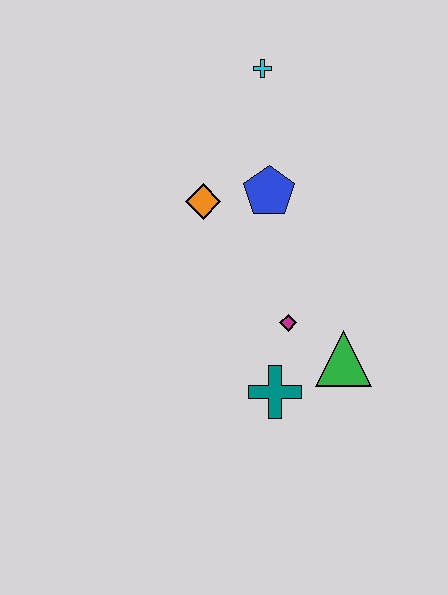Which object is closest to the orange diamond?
The blue pentagon is closest to the orange diamond.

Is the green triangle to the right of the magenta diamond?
Yes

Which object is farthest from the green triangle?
The cyan cross is farthest from the green triangle.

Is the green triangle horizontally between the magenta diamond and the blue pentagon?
No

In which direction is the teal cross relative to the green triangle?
The teal cross is to the left of the green triangle.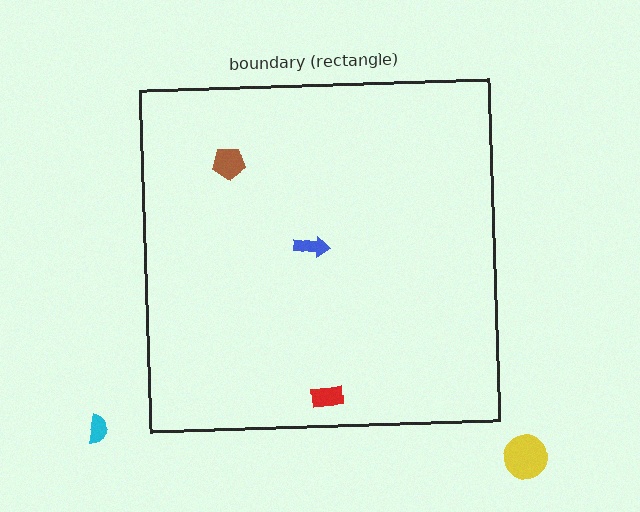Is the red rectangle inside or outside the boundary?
Inside.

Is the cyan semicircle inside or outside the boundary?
Outside.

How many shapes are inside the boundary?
3 inside, 2 outside.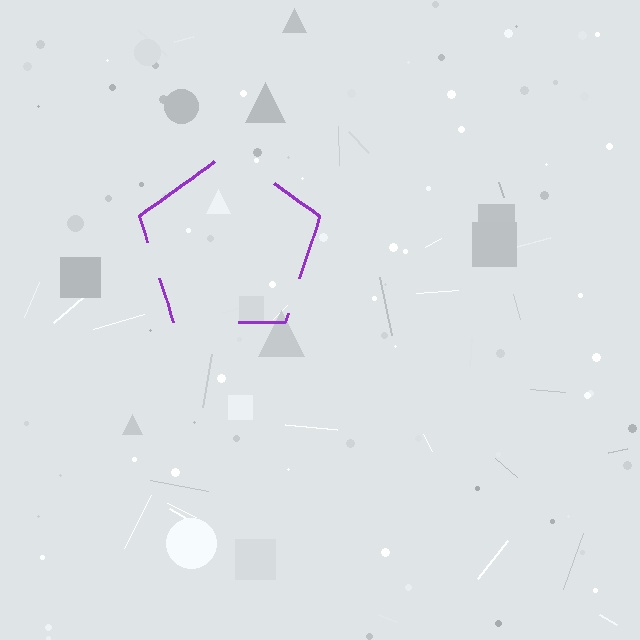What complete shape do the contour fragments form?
The contour fragments form a pentagon.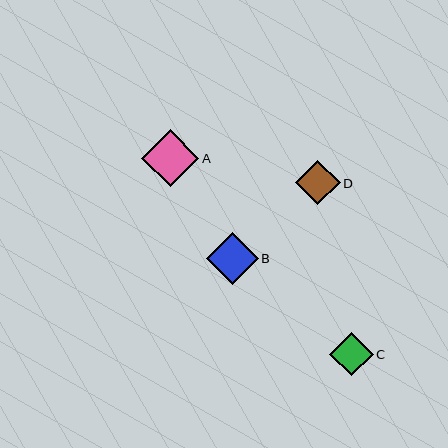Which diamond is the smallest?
Diamond C is the smallest with a size of approximately 44 pixels.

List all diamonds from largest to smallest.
From largest to smallest: A, B, D, C.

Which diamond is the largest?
Diamond A is the largest with a size of approximately 57 pixels.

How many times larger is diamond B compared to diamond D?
Diamond B is approximately 1.2 times the size of diamond D.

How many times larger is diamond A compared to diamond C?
Diamond A is approximately 1.3 times the size of diamond C.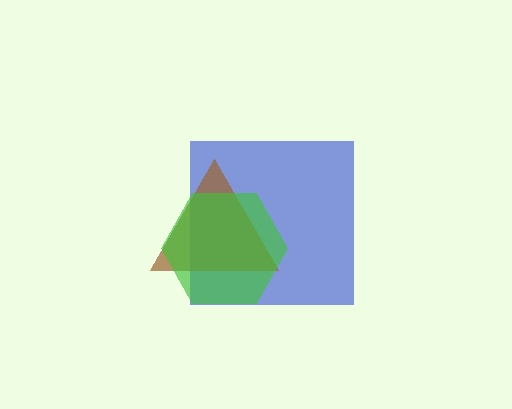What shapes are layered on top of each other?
The layered shapes are: a blue square, a brown triangle, a green hexagon.